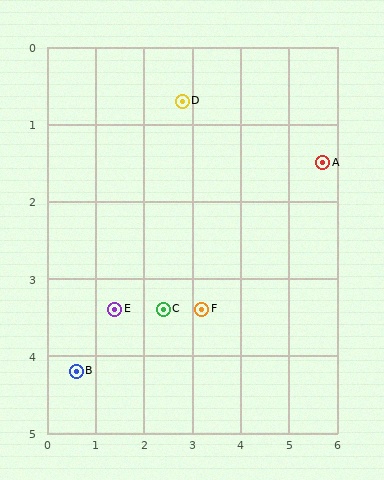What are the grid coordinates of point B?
Point B is at approximately (0.6, 4.2).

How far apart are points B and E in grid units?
Points B and E are about 1.1 grid units apart.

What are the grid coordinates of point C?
Point C is at approximately (2.4, 3.4).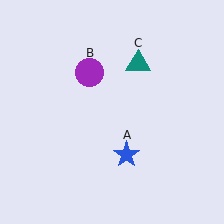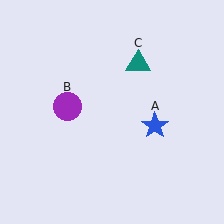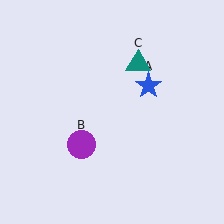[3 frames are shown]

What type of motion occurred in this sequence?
The blue star (object A), purple circle (object B) rotated counterclockwise around the center of the scene.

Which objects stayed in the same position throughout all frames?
Teal triangle (object C) remained stationary.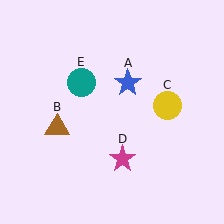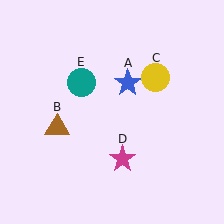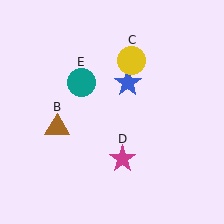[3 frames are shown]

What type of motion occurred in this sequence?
The yellow circle (object C) rotated counterclockwise around the center of the scene.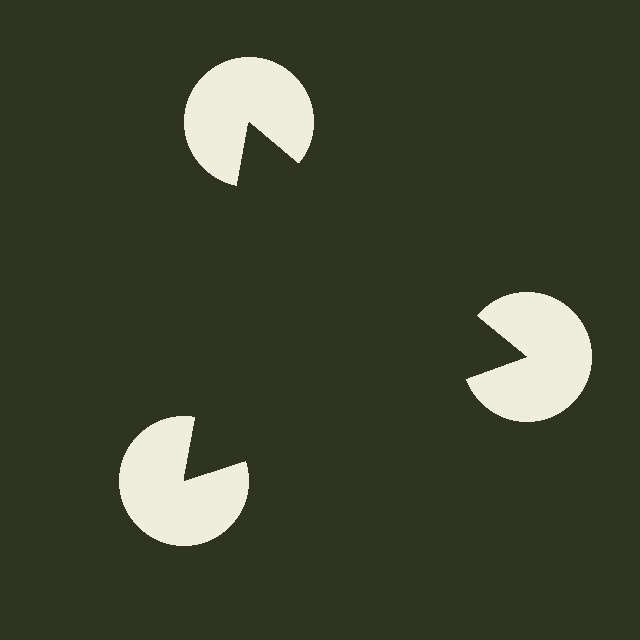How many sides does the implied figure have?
3 sides.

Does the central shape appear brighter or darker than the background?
It typically appears slightly darker than the background, even though no actual brightness change is drawn.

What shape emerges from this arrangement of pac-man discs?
An illusory triangle — its edges are inferred from the aligned wedge cuts in the pac-man discs, not physically drawn.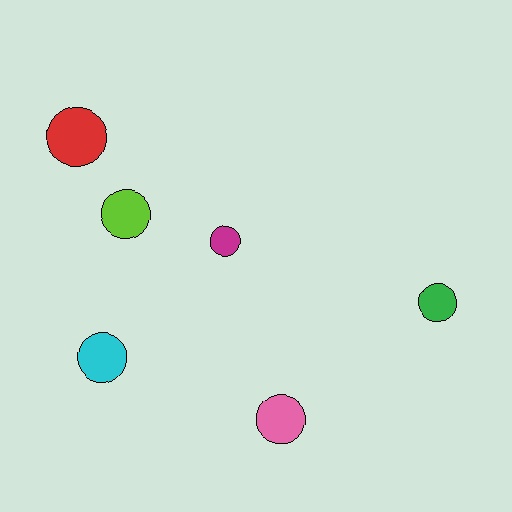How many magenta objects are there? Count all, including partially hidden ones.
There is 1 magenta object.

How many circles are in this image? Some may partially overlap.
There are 6 circles.